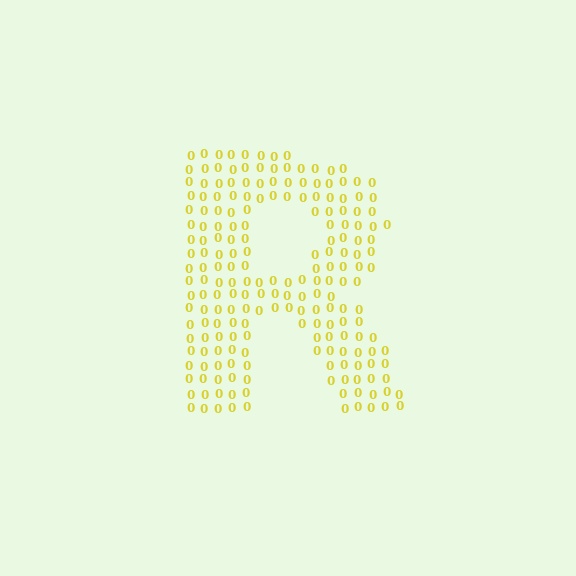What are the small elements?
The small elements are digit 0's.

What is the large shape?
The large shape is the letter R.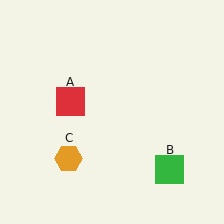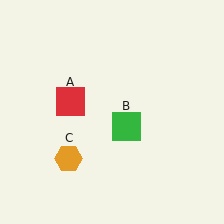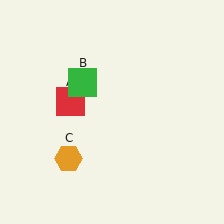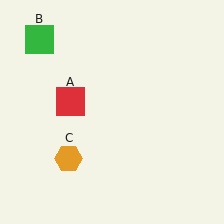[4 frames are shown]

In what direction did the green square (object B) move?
The green square (object B) moved up and to the left.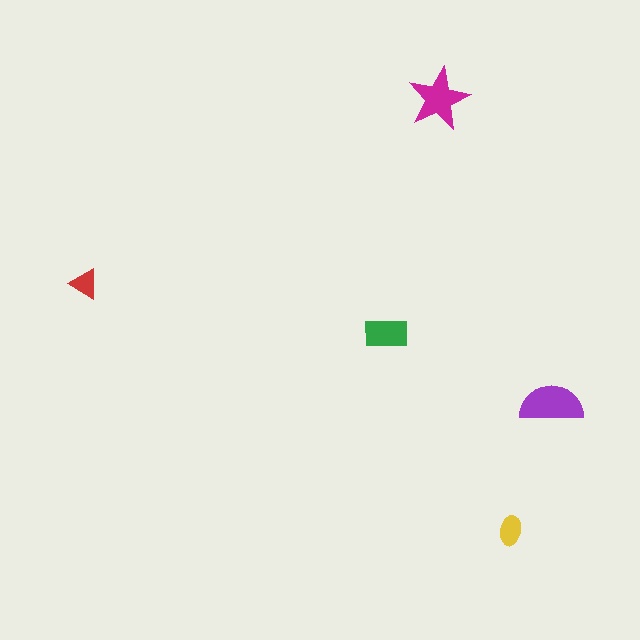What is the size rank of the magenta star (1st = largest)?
2nd.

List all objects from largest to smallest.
The purple semicircle, the magenta star, the green rectangle, the yellow ellipse, the red triangle.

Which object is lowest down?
The yellow ellipse is bottommost.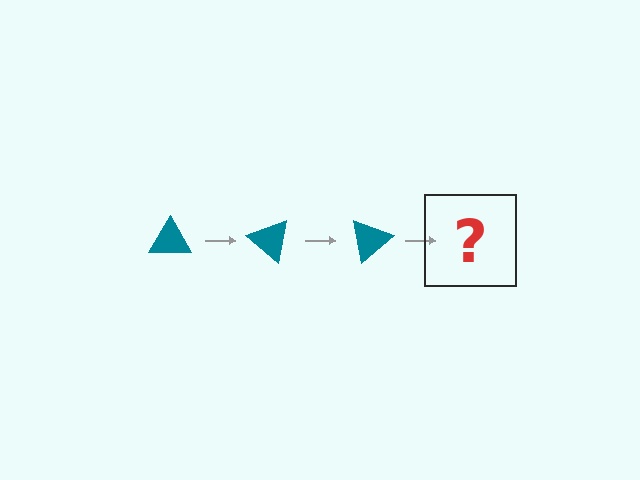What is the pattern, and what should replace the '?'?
The pattern is that the triangle rotates 40 degrees each step. The '?' should be a teal triangle rotated 120 degrees.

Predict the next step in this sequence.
The next step is a teal triangle rotated 120 degrees.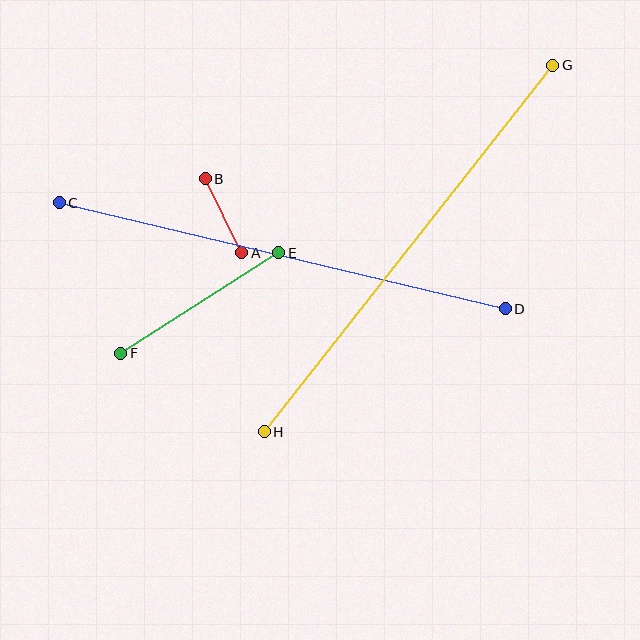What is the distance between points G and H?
The distance is approximately 466 pixels.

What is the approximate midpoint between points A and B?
The midpoint is at approximately (223, 216) pixels.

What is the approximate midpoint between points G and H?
The midpoint is at approximately (409, 248) pixels.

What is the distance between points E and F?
The distance is approximately 187 pixels.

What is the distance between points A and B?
The distance is approximately 83 pixels.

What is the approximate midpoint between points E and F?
The midpoint is at approximately (200, 303) pixels.